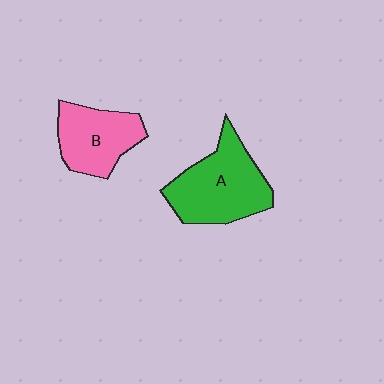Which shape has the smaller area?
Shape B (pink).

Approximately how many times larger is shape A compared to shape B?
Approximately 1.4 times.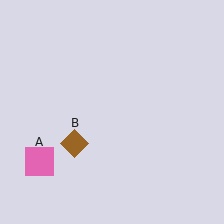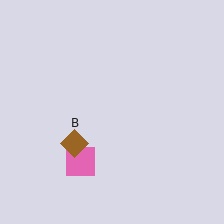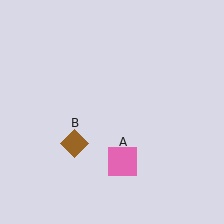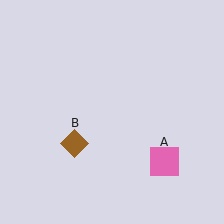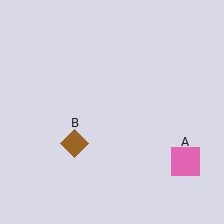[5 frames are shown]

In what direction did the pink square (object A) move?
The pink square (object A) moved right.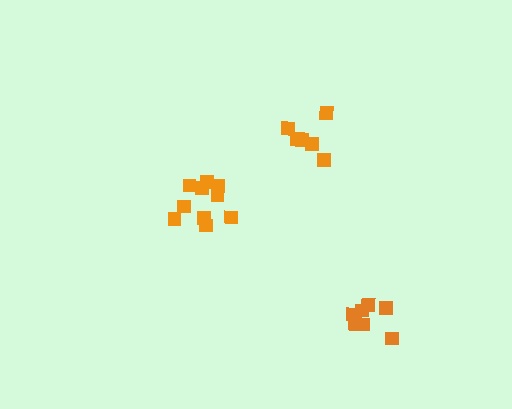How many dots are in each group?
Group 1: 7 dots, Group 2: 7 dots, Group 3: 10 dots (24 total).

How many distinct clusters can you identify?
There are 3 distinct clusters.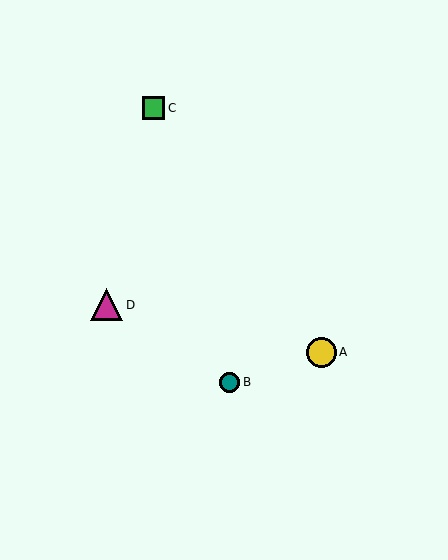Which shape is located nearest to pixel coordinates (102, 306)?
The magenta triangle (labeled D) at (107, 305) is nearest to that location.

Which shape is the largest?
The magenta triangle (labeled D) is the largest.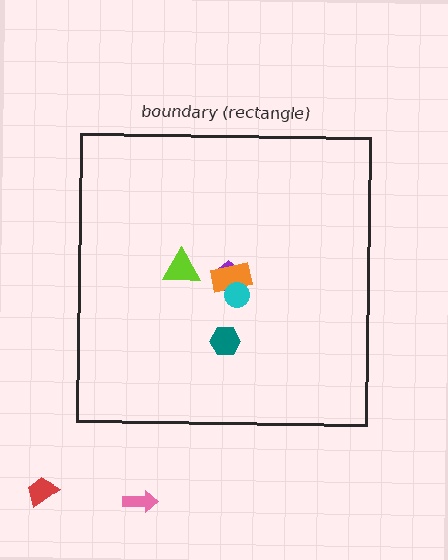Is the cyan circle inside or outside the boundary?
Inside.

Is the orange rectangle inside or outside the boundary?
Inside.